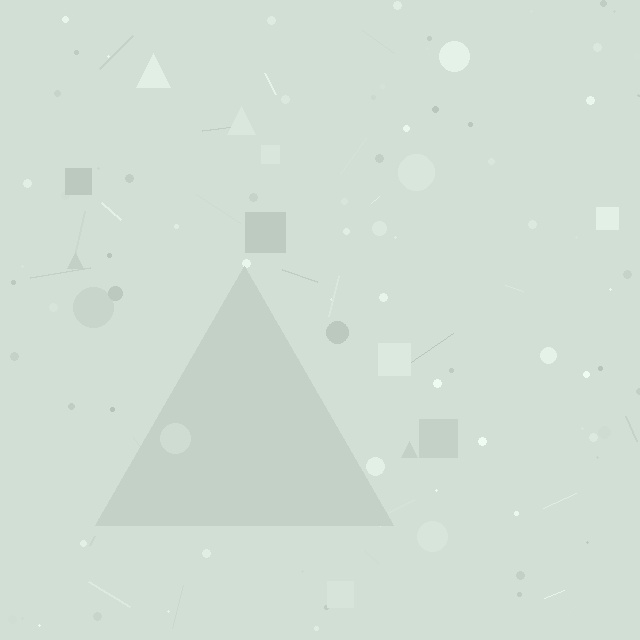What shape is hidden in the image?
A triangle is hidden in the image.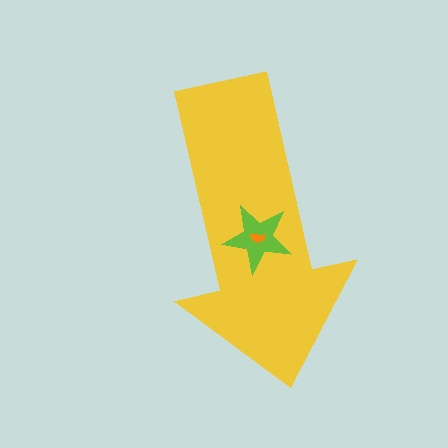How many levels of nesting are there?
3.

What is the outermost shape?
The yellow arrow.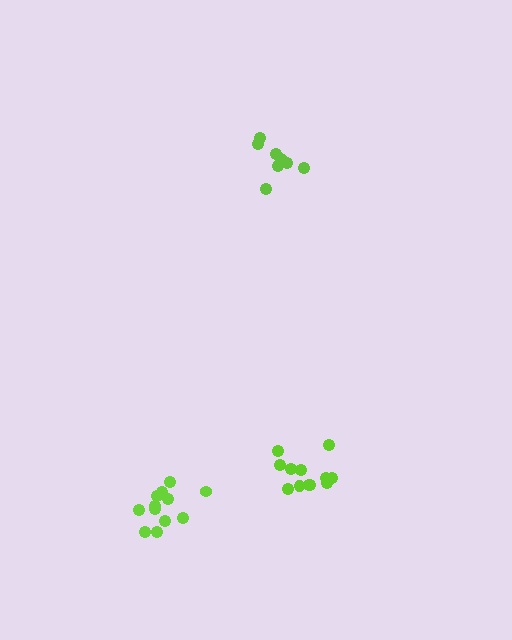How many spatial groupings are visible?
There are 3 spatial groupings.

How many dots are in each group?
Group 1: 9 dots, Group 2: 12 dots, Group 3: 12 dots (33 total).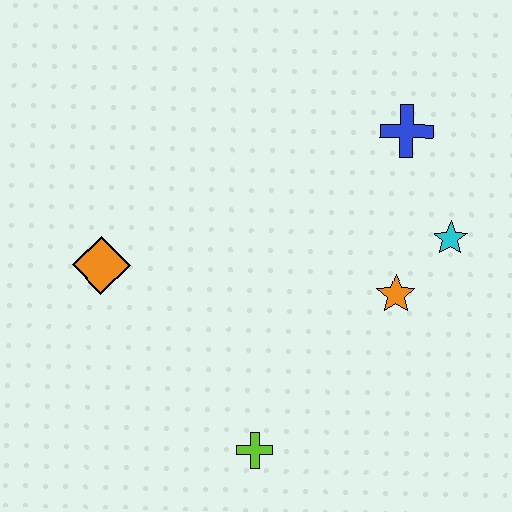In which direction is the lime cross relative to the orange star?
The lime cross is below the orange star.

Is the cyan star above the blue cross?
No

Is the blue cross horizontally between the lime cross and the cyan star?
Yes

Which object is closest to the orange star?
The cyan star is closest to the orange star.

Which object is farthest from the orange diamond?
The cyan star is farthest from the orange diamond.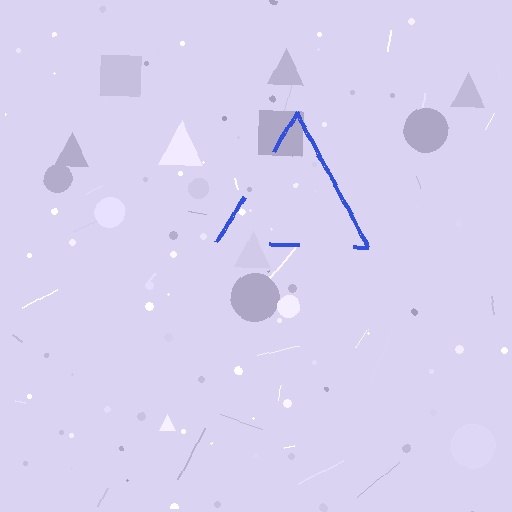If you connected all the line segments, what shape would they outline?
They would outline a triangle.